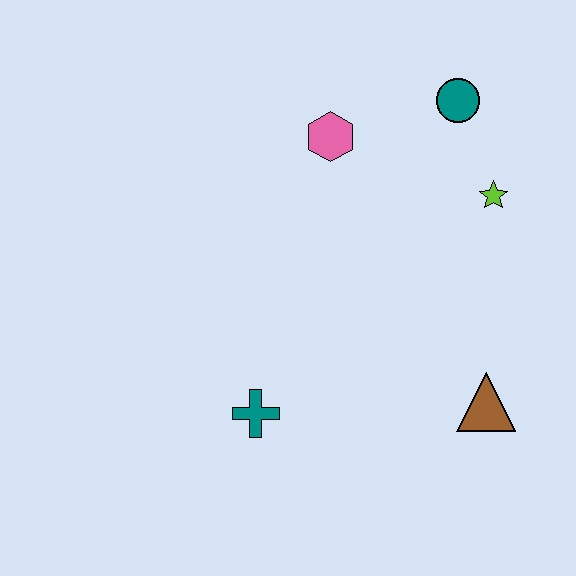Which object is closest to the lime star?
The teal circle is closest to the lime star.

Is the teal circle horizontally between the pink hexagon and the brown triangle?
Yes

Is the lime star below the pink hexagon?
Yes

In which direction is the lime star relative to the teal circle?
The lime star is below the teal circle.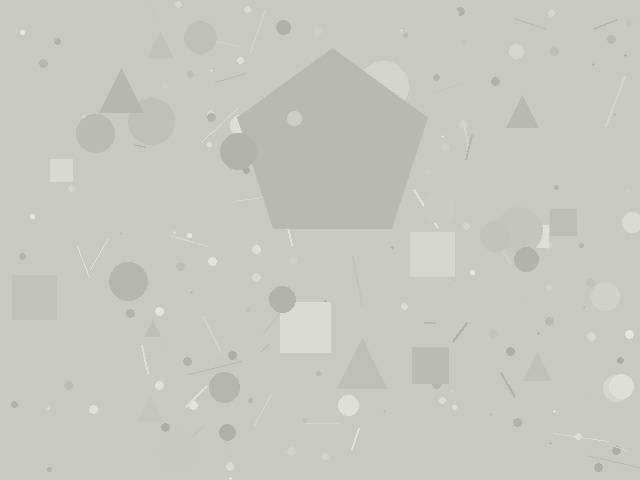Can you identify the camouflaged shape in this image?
The camouflaged shape is a pentagon.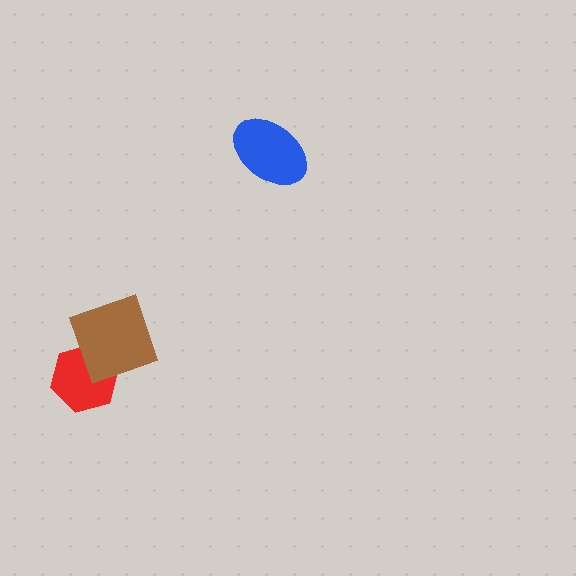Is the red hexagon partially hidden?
Yes, it is partially covered by another shape.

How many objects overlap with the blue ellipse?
0 objects overlap with the blue ellipse.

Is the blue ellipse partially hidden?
No, no other shape covers it.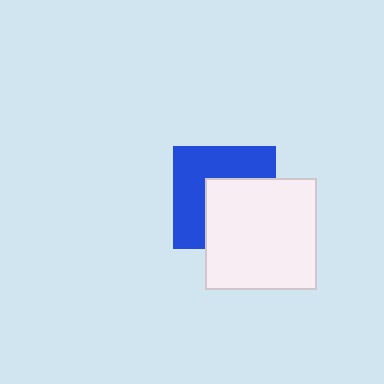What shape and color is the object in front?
The object in front is a white square.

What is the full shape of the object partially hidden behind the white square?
The partially hidden object is a blue square.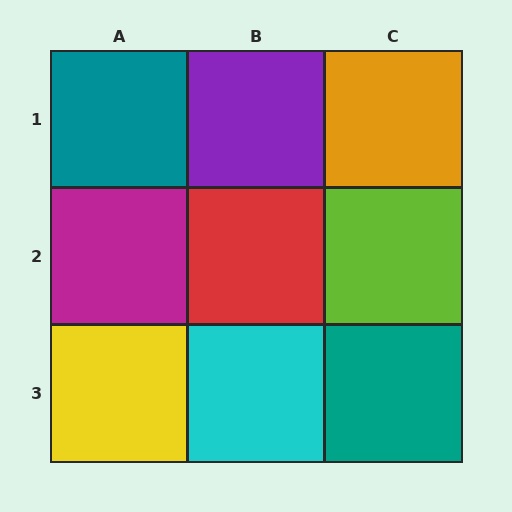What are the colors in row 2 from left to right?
Magenta, red, lime.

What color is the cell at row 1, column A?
Teal.